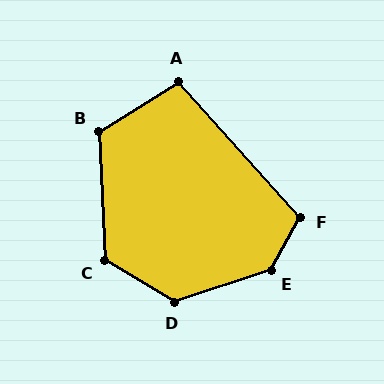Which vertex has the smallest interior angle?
A, at approximately 100 degrees.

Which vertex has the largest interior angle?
E, at approximately 137 degrees.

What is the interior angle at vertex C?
Approximately 123 degrees (obtuse).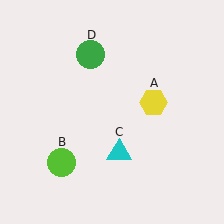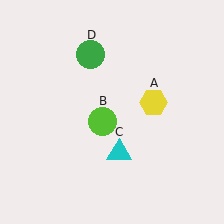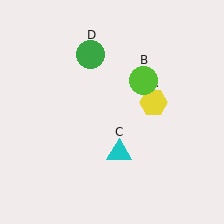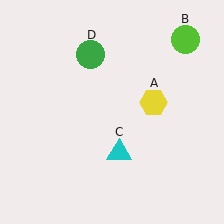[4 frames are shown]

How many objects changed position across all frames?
1 object changed position: lime circle (object B).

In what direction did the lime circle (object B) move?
The lime circle (object B) moved up and to the right.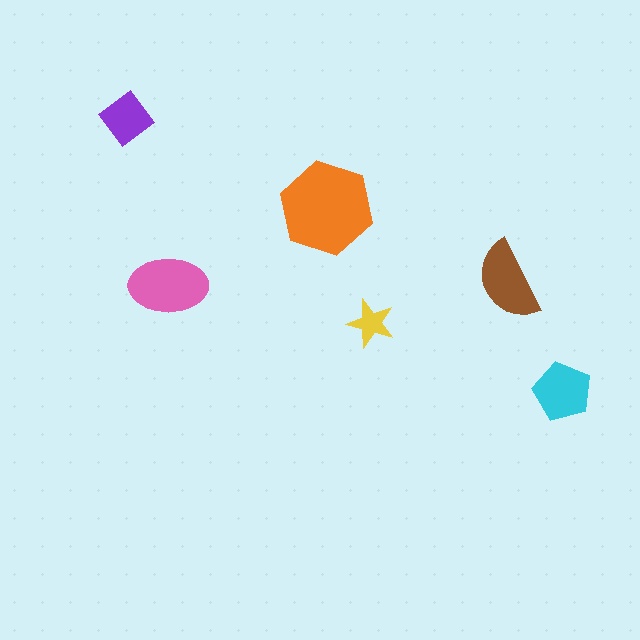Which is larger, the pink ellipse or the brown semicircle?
The pink ellipse.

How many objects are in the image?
There are 6 objects in the image.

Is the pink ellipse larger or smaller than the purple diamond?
Larger.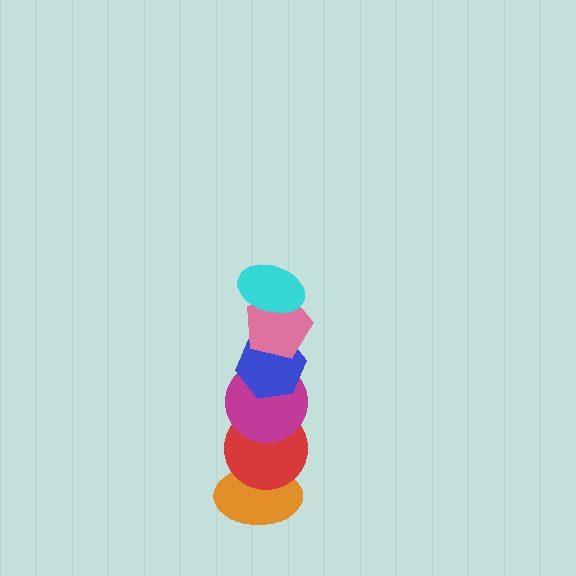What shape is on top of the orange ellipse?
The red circle is on top of the orange ellipse.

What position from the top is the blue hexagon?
The blue hexagon is 3rd from the top.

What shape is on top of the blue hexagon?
The pink pentagon is on top of the blue hexagon.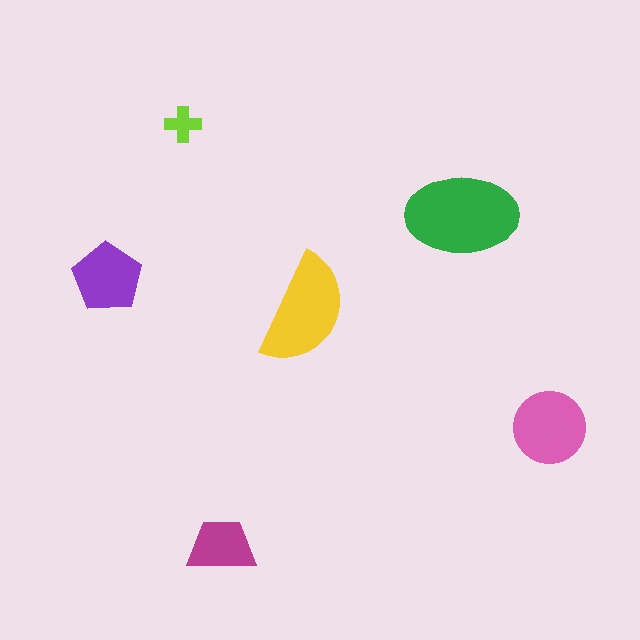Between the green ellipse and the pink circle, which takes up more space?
The green ellipse.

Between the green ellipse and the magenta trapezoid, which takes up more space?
The green ellipse.